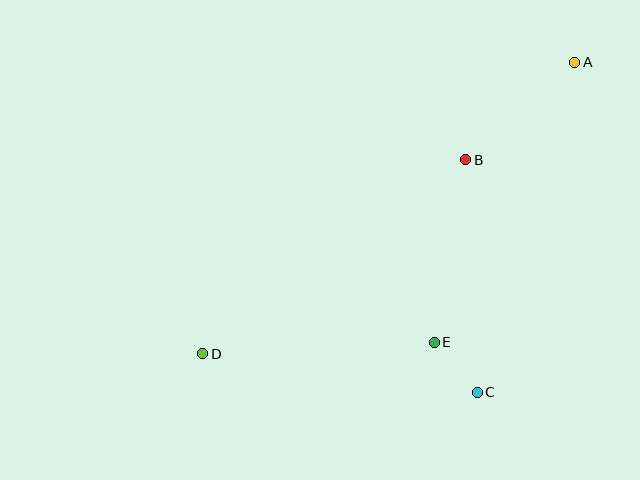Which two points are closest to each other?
Points C and E are closest to each other.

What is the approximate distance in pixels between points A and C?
The distance between A and C is approximately 344 pixels.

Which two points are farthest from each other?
Points A and D are farthest from each other.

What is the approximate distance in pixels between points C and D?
The distance between C and D is approximately 277 pixels.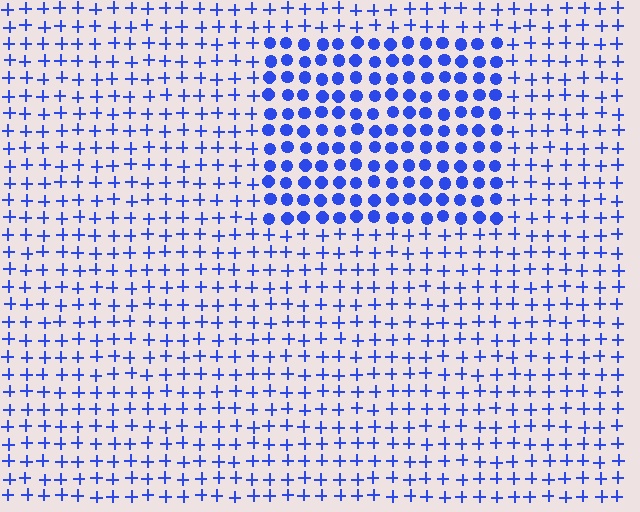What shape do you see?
I see a rectangle.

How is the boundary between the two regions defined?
The boundary is defined by a change in element shape: circles inside vs. plus signs outside. All elements share the same color and spacing.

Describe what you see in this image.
The image is filled with small blue elements arranged in a uniform grid. A rectangle-shaped region contains circles, while the surrounding area contains plus signs. The boundary is defined purely by the change in element shape.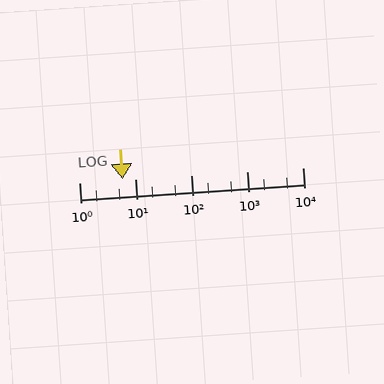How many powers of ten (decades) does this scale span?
The scale spans 4 decades, from 1 to 10000.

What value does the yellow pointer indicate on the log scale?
The pointer indicates approximately 5.9.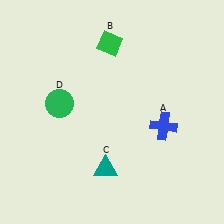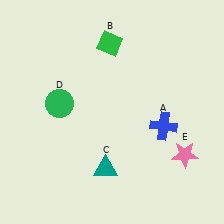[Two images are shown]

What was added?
A pink star (E) was added in Image 2.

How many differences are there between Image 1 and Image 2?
There is 1 difference between the two images.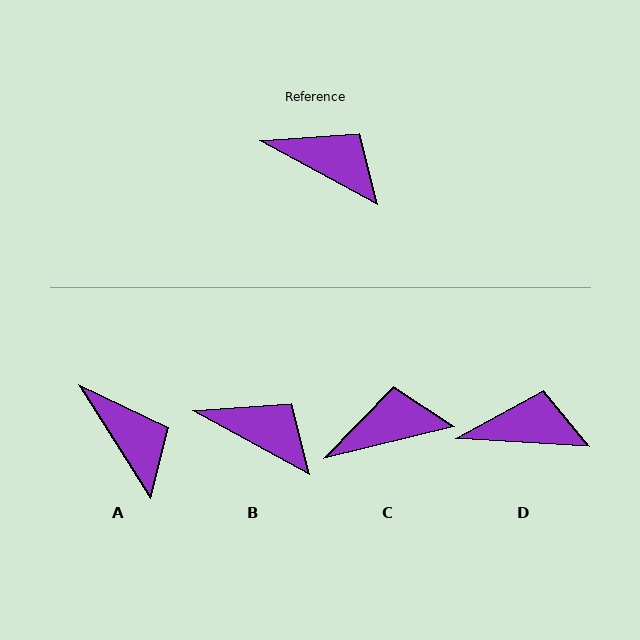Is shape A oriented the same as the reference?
No, it is off by about 29 degrees.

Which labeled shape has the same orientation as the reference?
B.